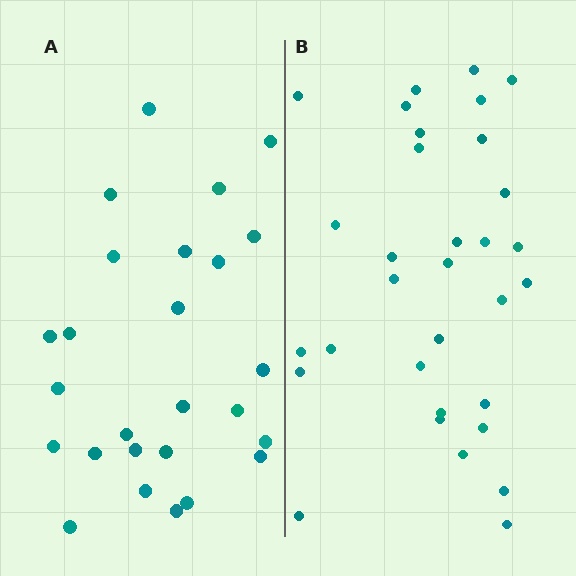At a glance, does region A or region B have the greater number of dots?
Region B (the right region) has more dots.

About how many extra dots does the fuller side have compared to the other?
Region B has about 6 more dots than region A.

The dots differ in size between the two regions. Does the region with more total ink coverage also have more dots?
No. Region A has more total ink coverage because its dots are larger, but region B actually contains more individual dots. Total area can be misleading — the number of items is what matters here.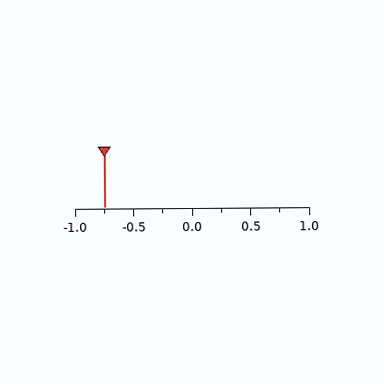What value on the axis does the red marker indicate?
The marker indicates approximately -0.75.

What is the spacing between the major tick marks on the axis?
The major ticks are spaced 0.5 apart.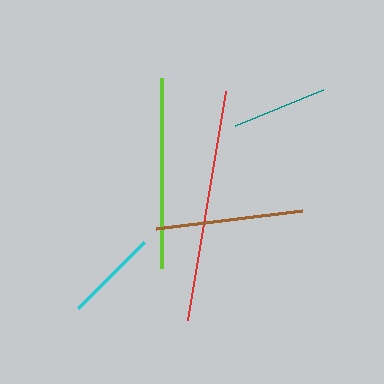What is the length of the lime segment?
The lime segment is approximately 190 pixels long.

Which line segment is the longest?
The red line is the longest at approximately 232 pixels.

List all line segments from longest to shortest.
From longest to shortest: red, lime, brown, teal, cyan.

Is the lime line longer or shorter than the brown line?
The lime line is longer than the brown line.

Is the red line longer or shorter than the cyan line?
The red line is longer than the cyan line.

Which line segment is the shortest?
The cyan line is the shortest at approximately 94 pixels.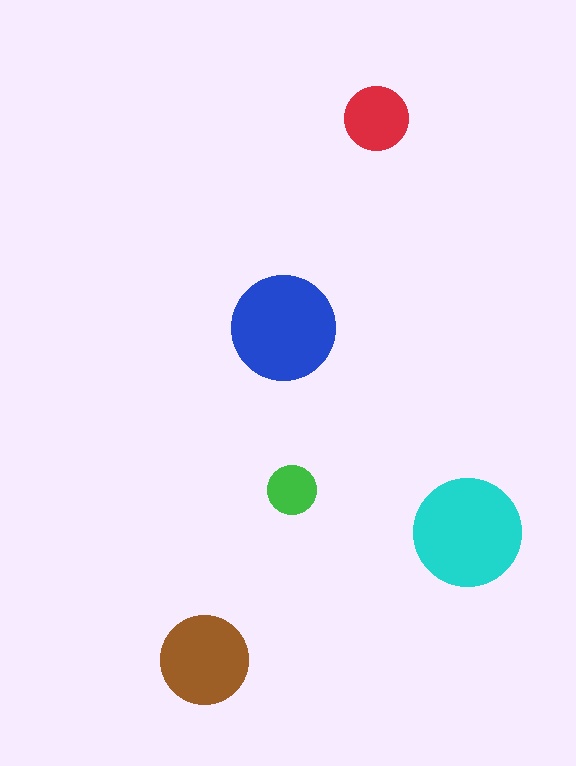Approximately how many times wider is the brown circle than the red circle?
About 1.5 times wider.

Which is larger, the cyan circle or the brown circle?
The cyan one.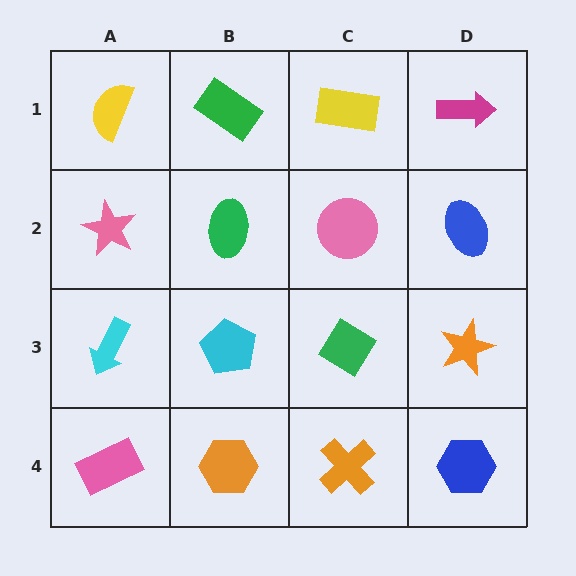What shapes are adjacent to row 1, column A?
A pink star (row 2, column A), a green rectangle (row 1, column B).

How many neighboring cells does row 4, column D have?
2.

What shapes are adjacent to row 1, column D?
A blue ellipse (row 2, column D), a yellow rectangle (row 1, column C).